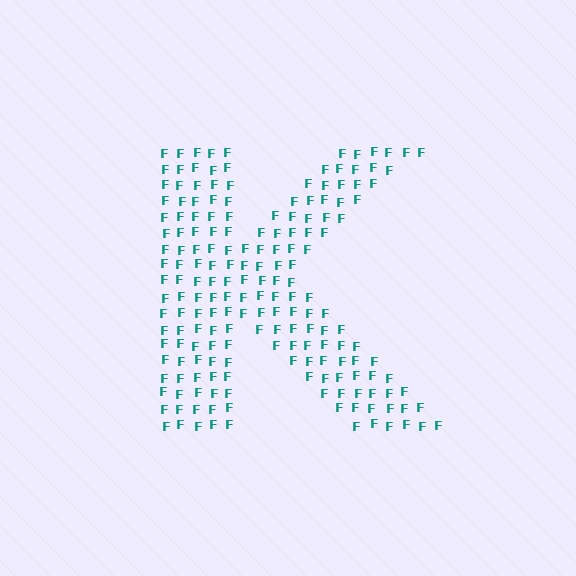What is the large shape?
The large shape is the letter K.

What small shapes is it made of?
It is made of small letter F's.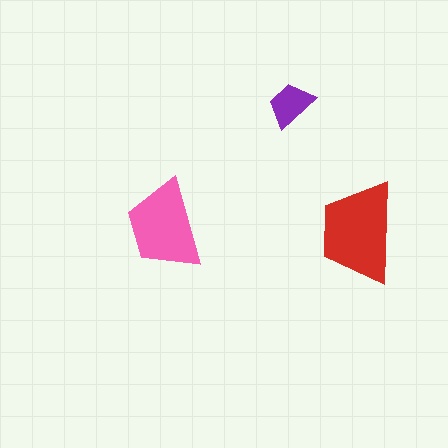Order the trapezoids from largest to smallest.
the red one, the pink one, the purple one.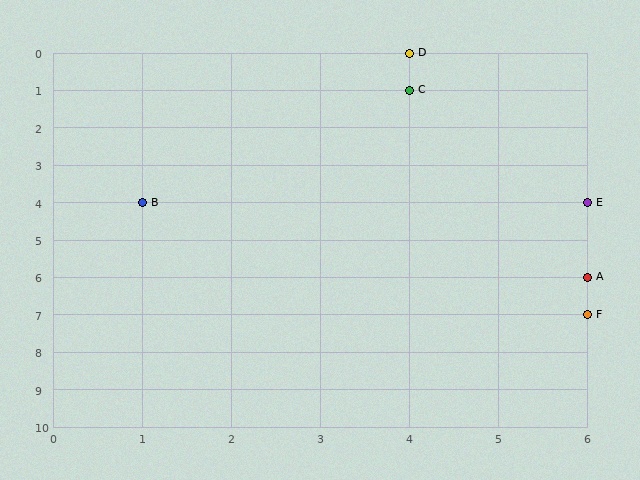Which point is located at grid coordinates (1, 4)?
Point B is at (1, 4).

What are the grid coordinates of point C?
Point C is at grid coordinates (4, 1).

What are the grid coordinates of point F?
Point F is at grid coordinates (6, 7).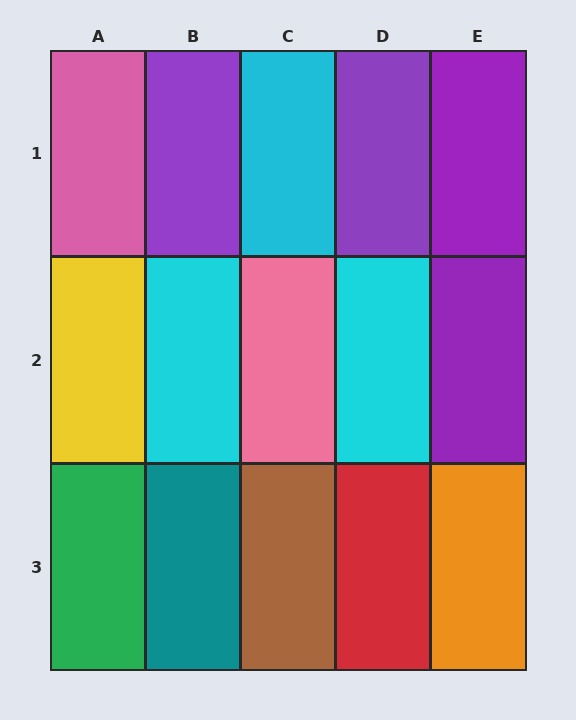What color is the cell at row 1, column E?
Purple.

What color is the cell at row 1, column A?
Pink.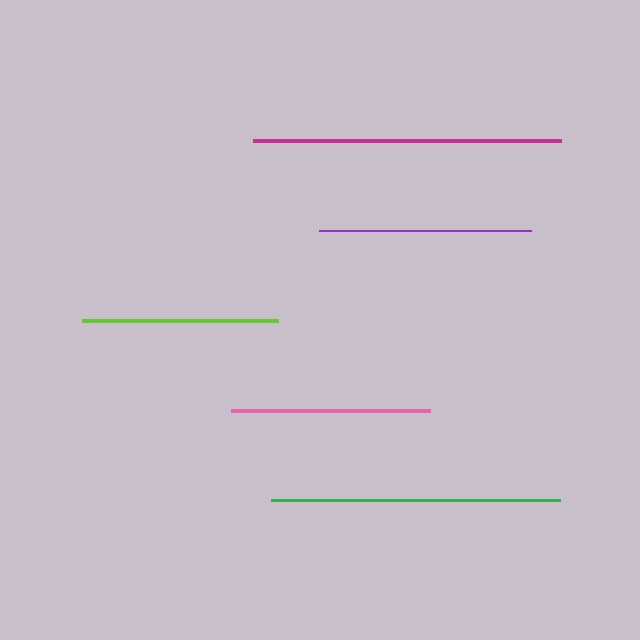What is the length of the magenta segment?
The magenta segment is approximately 308 pixels long.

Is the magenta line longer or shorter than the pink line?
The magenta line is longer than the pink line.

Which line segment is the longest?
The magenta line is the longest at approximately 308 pixels.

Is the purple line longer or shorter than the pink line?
The purple line is longer than the pink line.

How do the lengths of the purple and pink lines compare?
The purple and pink lines are approximately the same length.